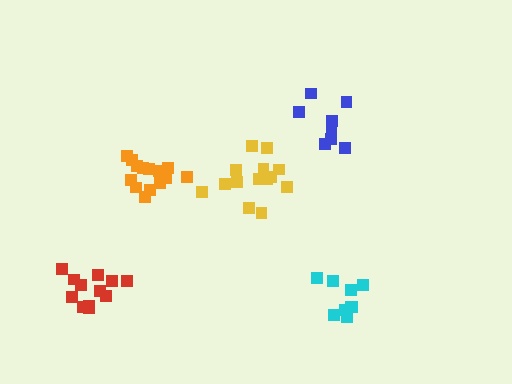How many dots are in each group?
Group 1: 9 dots, Group 2: 14 dots, Group 3: 14 dots, Group 4: 8 dots, Group 5: 12 dots (57 total).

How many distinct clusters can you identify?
There are 5 distinct clusters.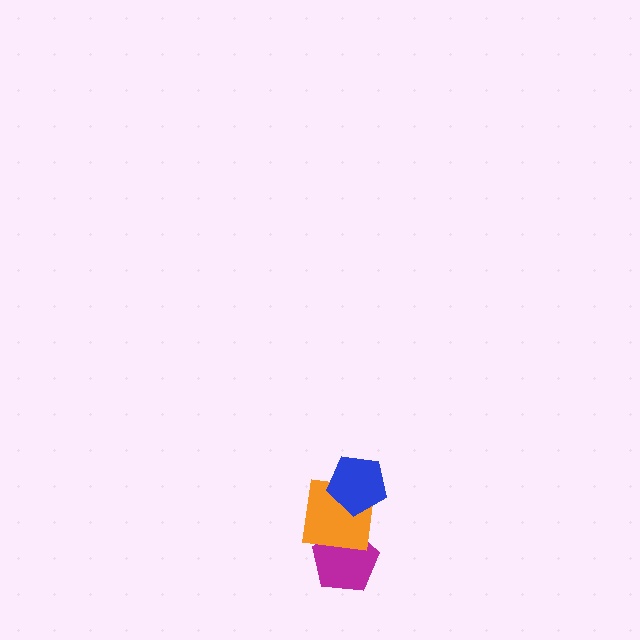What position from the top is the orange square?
The orange square is 2nd from the top.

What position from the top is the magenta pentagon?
The magenta pentagon is 3rd from the top.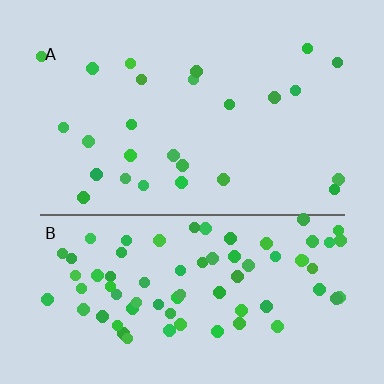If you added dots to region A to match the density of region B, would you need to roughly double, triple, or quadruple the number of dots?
Approximately triple.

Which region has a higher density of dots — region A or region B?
B (the bottom).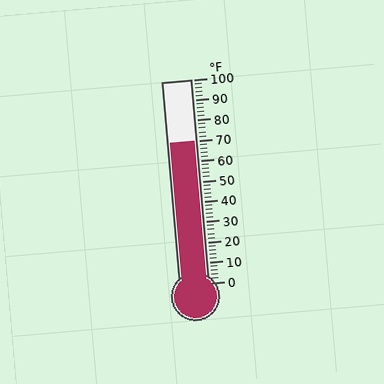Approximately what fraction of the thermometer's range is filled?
The thermometer is filled to approximately 70% of its range.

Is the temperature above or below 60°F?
The temperature is above 60°F.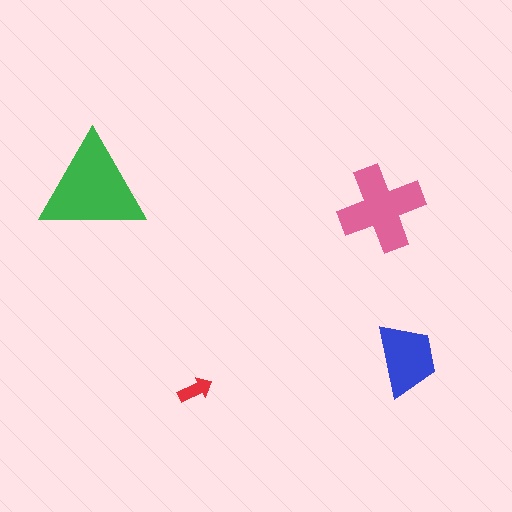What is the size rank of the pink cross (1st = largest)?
2nd.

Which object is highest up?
The green triangle is topmost.